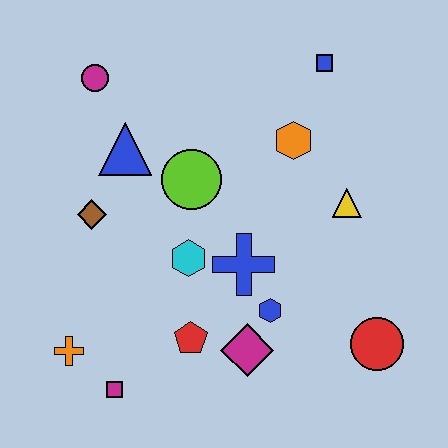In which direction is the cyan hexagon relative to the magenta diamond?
The cyan hexagon is above the magenta diamond.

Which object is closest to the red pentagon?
The magenta diamond is closest to the red pentagon.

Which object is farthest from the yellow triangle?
The orange cross is farthest from the yellow triangle.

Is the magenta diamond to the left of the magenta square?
No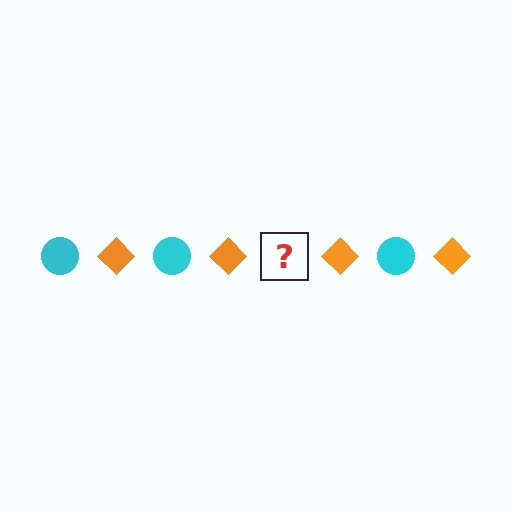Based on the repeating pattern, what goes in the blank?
The blank should be a cyan circle.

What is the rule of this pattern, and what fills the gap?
The rule is that the pattern alternates between cyan circle and orange diamond. The gap should be filled with a cyan circle.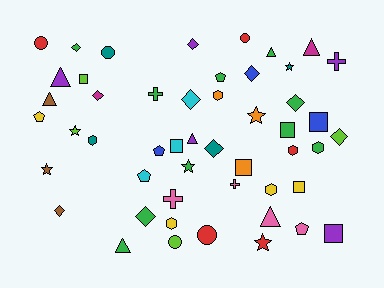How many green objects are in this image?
There are 10 green objects.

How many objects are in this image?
There are 50 objects.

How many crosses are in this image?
There are 4 crosses.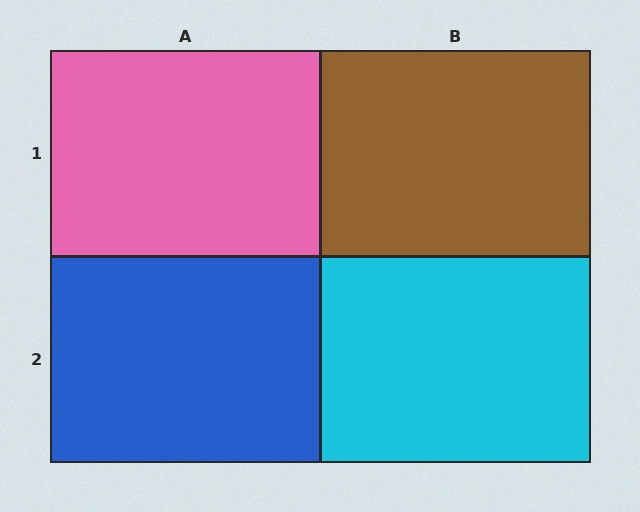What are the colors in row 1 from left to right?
Pink, brown.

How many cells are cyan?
1 cell is cyan.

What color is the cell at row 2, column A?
Blue.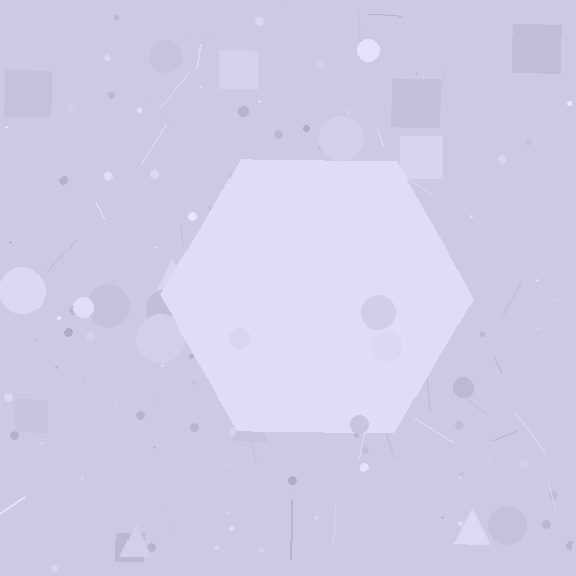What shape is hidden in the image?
A hexagon is hidden in the image.